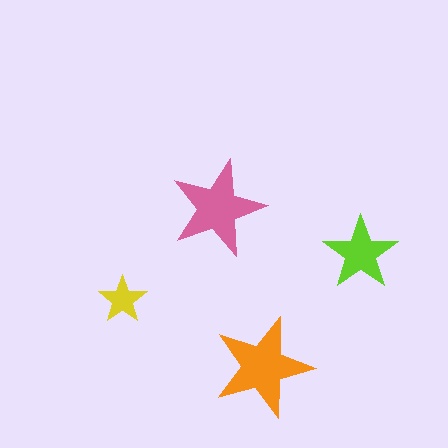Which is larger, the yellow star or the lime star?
The lime one.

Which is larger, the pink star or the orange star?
The orange one.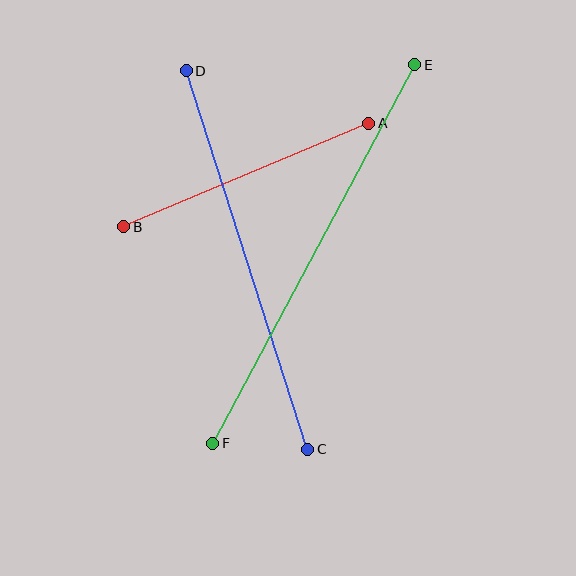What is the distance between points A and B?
The distance is approximately 266 pixels.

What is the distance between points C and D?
The distance is approximately 397 pixels.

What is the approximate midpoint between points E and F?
The midpoint is at approximately (314, 254) pixels.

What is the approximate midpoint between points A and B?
The midpoint is at approximately (246, 175) pixels.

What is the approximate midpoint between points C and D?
The midpoint is at approximately (247, 260) pixels.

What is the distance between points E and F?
The distance is approximately 429 pixels.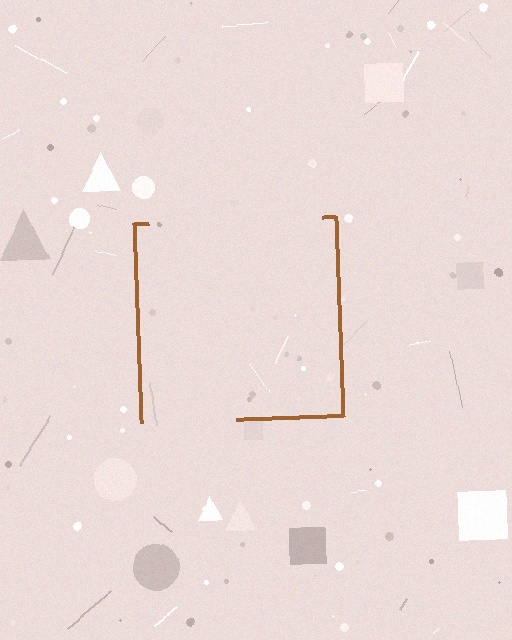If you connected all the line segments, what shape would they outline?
They would outline a square.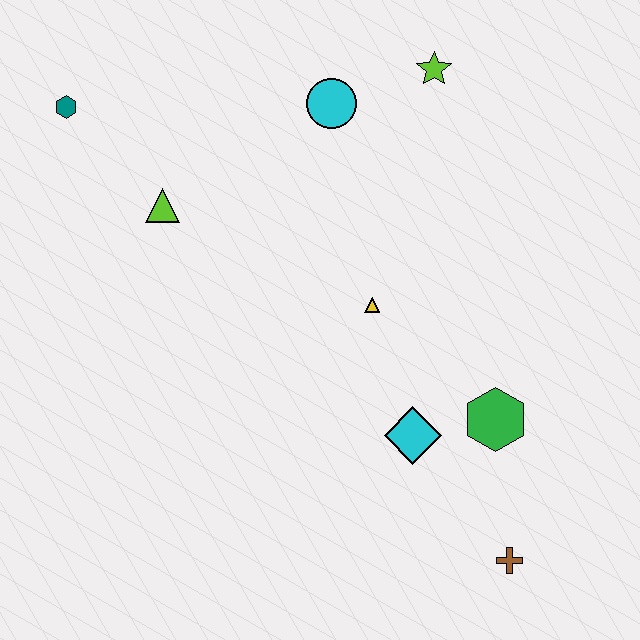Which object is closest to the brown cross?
The green hexagon is closest to the brown cross.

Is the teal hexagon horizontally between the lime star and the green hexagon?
No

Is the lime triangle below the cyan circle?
Yes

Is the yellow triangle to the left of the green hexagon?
Yes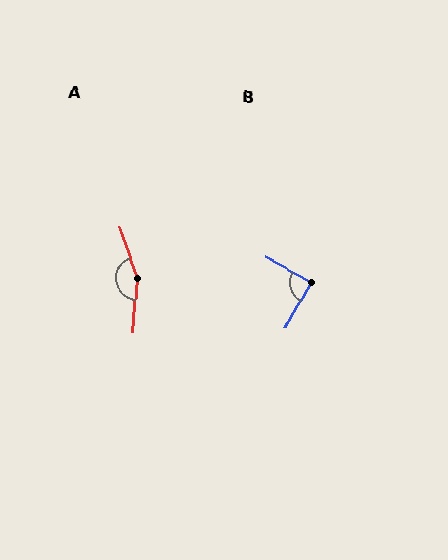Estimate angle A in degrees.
Approximately 157 degrees.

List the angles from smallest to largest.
B (89°), A (157°).